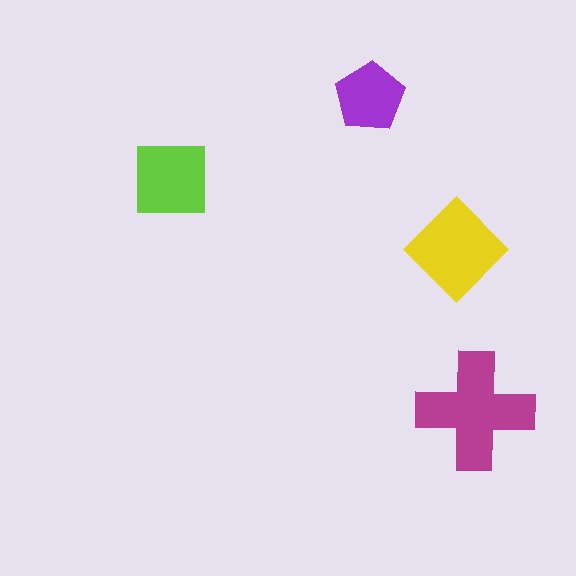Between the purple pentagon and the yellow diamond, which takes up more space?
The yellow diamond.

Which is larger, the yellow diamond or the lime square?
The yellow diamond.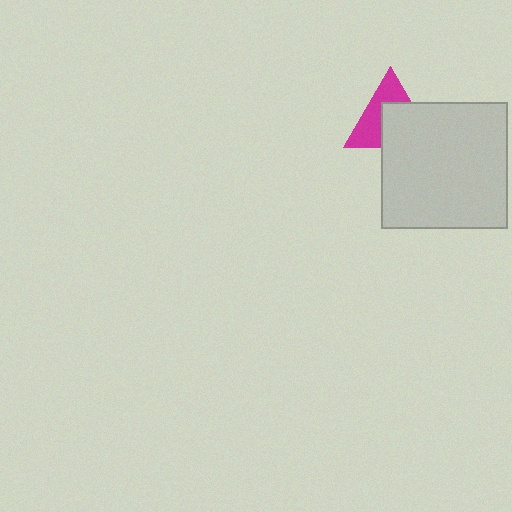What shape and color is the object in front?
The object in front is a light gray square.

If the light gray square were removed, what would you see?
You would see the complete magenta triangle.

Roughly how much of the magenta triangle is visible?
About half of it is visible (roughly 49%).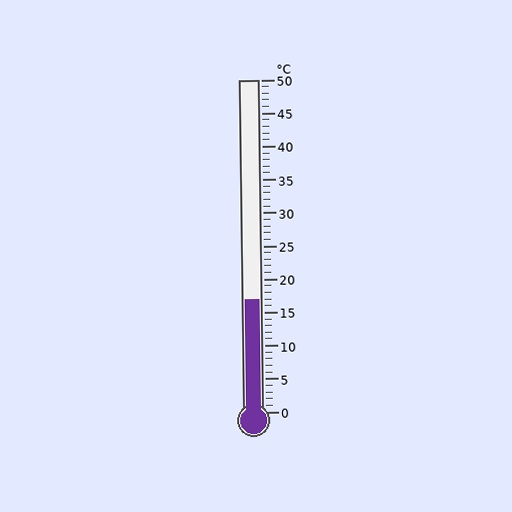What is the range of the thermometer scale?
The thermometer scale ranges from 0°C to 50°C.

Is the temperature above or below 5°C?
The temperature is above 5°C.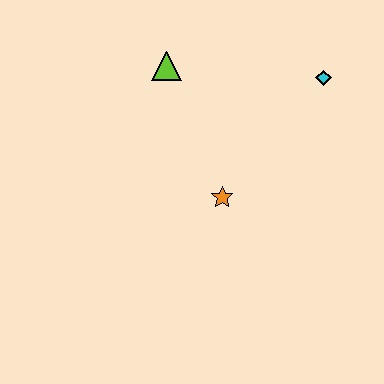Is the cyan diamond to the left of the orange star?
No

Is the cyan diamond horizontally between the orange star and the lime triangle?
No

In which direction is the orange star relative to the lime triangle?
The orange star is below the lime triangle.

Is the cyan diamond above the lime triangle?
No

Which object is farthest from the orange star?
The cyan diamond is farthest from the orange star.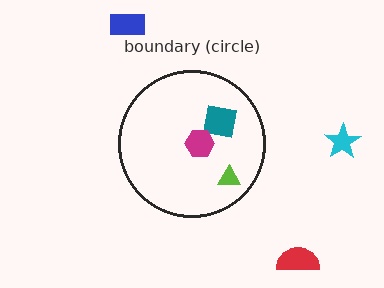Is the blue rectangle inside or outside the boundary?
Outside.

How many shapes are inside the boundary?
3 inside, 3 outside.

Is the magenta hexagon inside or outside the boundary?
Inside.